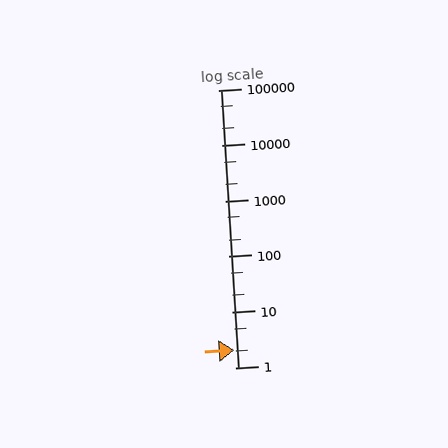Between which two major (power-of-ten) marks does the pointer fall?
The pointer is between 1 and 10.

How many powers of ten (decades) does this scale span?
The scale spans 5 decades, from 1 to 100000.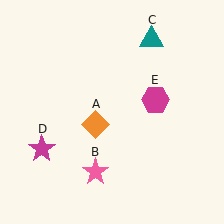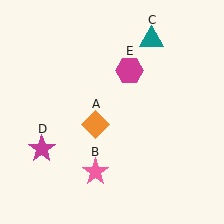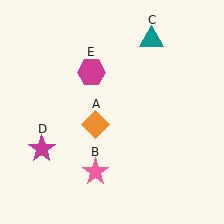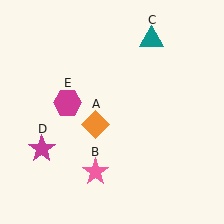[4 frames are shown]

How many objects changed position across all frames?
1 object changed position: magenta hexagon (object E).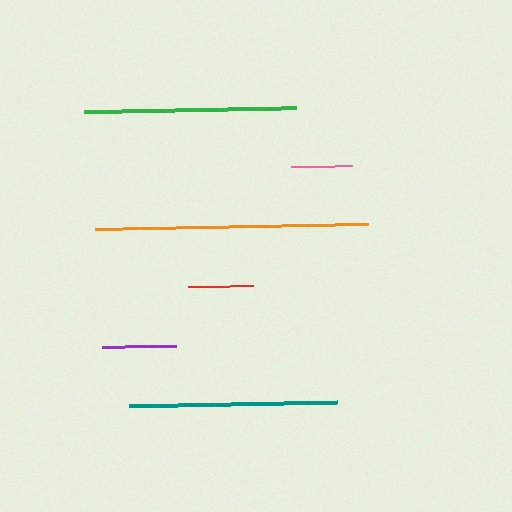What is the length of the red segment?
The red segment is approximately 65 pixels long.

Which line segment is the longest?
The orange line is the longest at approximately 273 pixels.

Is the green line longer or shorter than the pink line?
The green line is longer than the pink line.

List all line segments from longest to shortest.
From longest to shortest: orange, green, teal, purple, red, pink.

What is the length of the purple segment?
The purple segment is approximately 74 pixels long.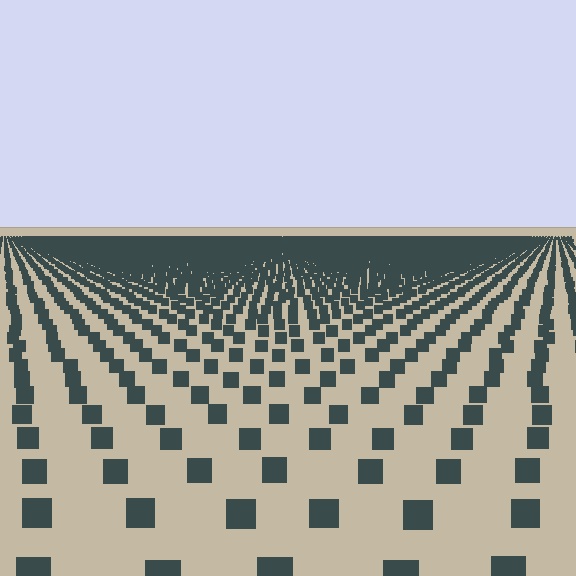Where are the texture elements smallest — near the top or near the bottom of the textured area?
Near the top.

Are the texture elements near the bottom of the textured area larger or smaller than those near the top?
Larger. Near the bottom, elements are closer to the viewer and appear at a bigger on-screen size.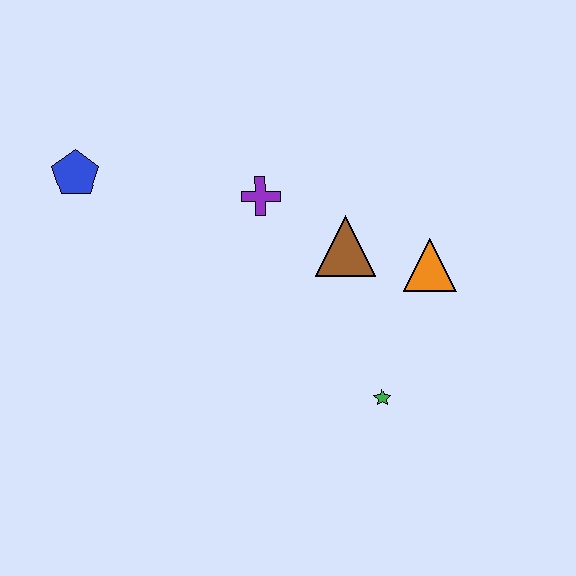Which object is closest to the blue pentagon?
The purple cross is closest to the blue pentagon.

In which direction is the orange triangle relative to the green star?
The orange triangle is above the green star.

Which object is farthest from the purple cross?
The green star is farthest from the purple cross.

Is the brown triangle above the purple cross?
No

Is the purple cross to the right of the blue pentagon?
Yes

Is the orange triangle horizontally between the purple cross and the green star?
No